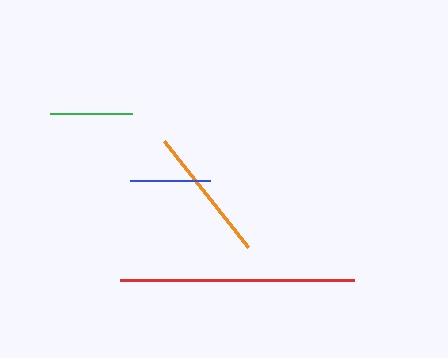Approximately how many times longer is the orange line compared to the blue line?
The orange line is approximately 1.7 times the length of the blue line.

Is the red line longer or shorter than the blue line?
The red line is longer than the blue line.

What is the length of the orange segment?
The orange segment is approximately 136 pixels long.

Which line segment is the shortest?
The blue line is the shortest at approximately 80 pixels.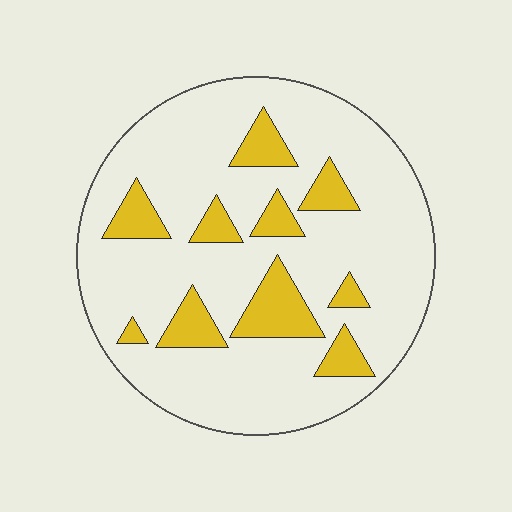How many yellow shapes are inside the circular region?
10.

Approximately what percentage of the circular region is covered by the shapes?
Approximately 20%.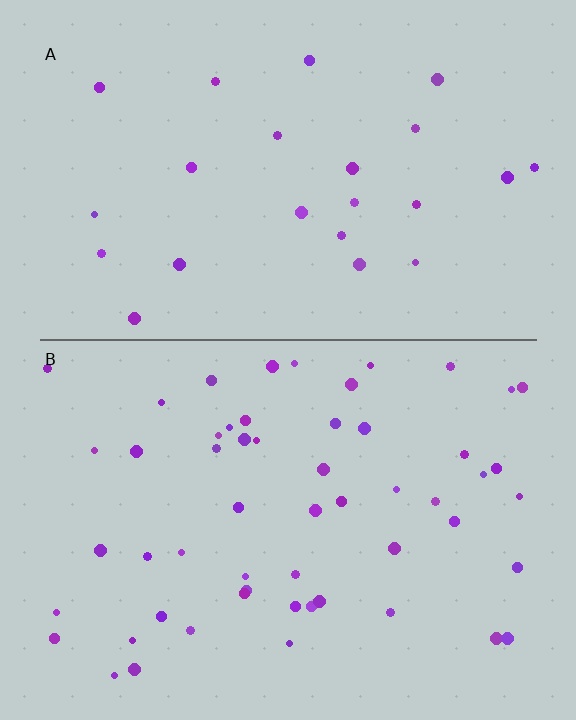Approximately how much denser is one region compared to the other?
Approximately 2.4× — region B over region A.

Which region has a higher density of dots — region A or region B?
B (the bottom).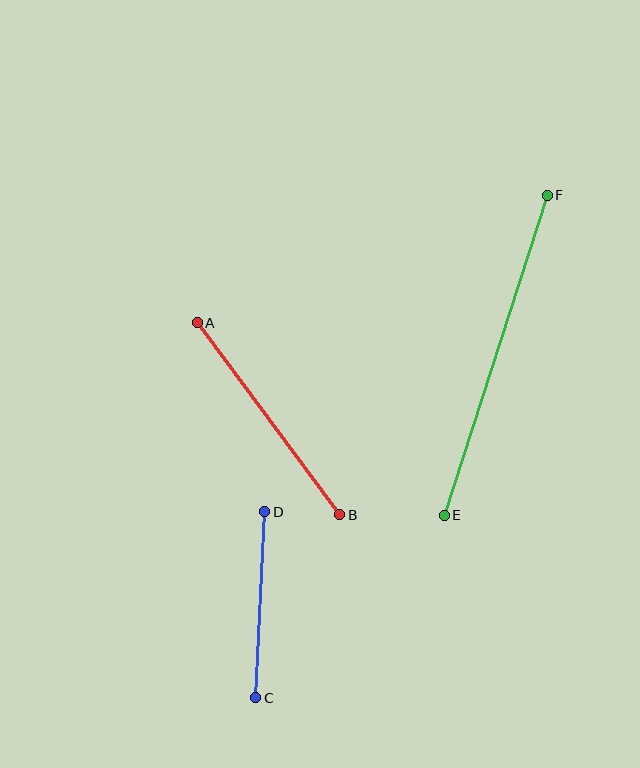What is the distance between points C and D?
The distance is approximately 186 pixels.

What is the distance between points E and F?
The distance is approximately 336 pixels.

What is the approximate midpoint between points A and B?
The midpoint is at approximately (269, 419) pixels.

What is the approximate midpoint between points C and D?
The midpoint is at approximately (260, 605) pixels.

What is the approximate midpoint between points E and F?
The midpoint is at approximately (496, 355) pixels.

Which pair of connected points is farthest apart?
Points E and F are farthest apart.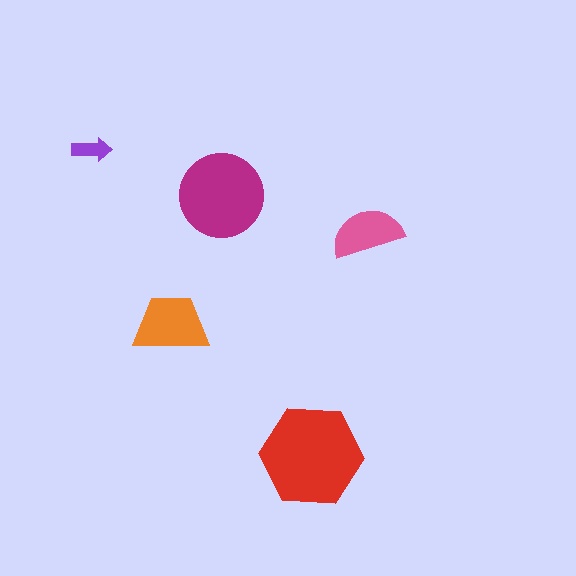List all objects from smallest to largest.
The purple arrow, the pink semicircle, the orange trapezoid, the magenta circle, the red hexagon.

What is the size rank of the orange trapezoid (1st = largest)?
3rd.